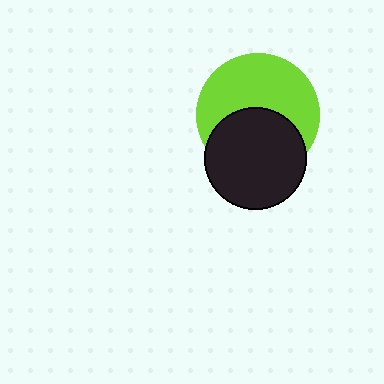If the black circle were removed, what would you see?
You would see the complete lime circle.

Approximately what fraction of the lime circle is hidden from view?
Roughly 43% of the lime circle is hidden behind the black circle.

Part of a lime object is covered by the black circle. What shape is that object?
It is a circle.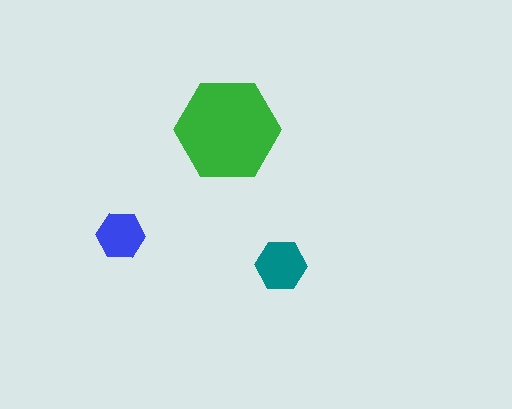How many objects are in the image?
There are 3 objects in the image.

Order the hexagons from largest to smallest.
the green one, the teal one, the blue one.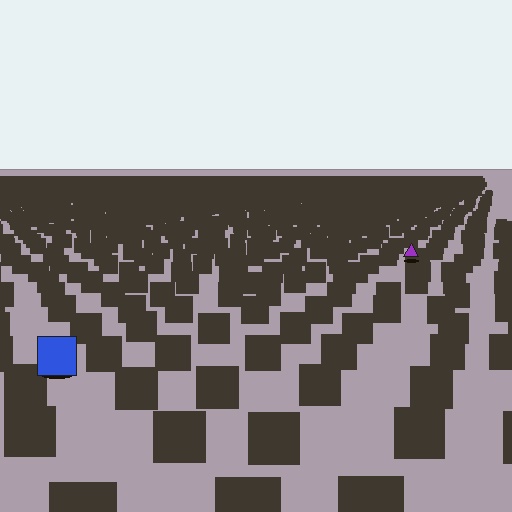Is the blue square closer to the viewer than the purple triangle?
Yes. The blue square is closer — you can tell from the texture gradient: the ground texture is coarser near it.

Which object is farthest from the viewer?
The purple triangle is farthest from the viewer. It appears smaller and the ground texture around it is denser.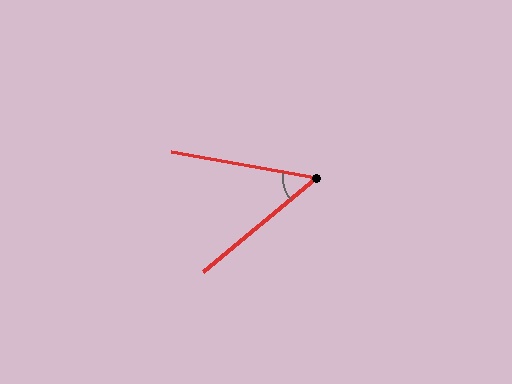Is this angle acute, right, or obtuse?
It is acute.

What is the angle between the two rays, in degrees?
Approximately 50 degrees.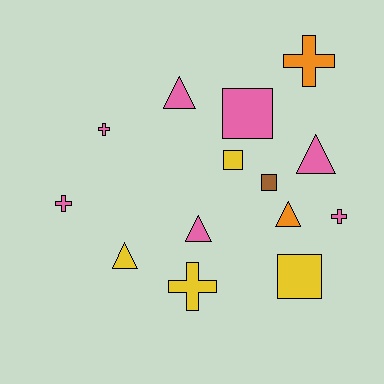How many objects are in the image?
There are 14 objects.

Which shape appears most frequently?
Cross, with 5 objects.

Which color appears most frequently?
Pink, with 7 objects.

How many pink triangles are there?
There are 3 pink triangles.